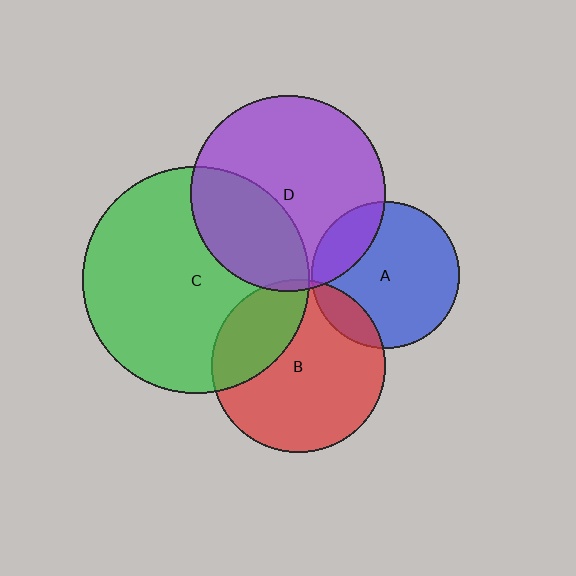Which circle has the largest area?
Circle C (green).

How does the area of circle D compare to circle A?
Approximately 1.7 times.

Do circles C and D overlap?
Yes.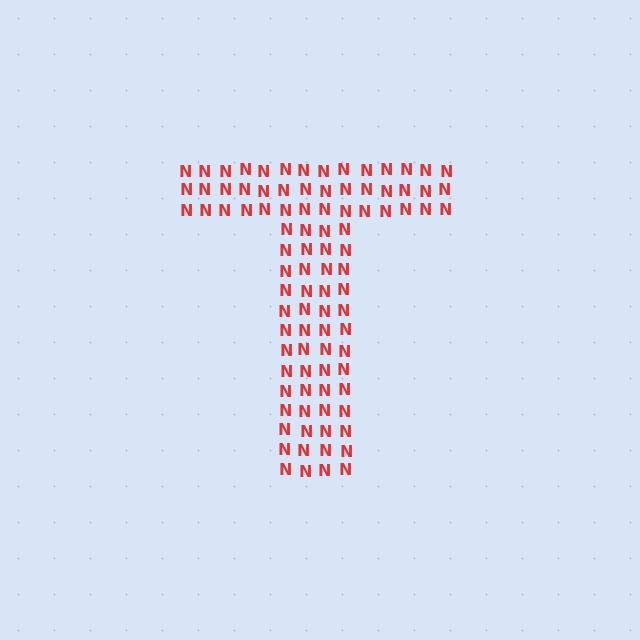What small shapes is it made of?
It is made of small letter N's.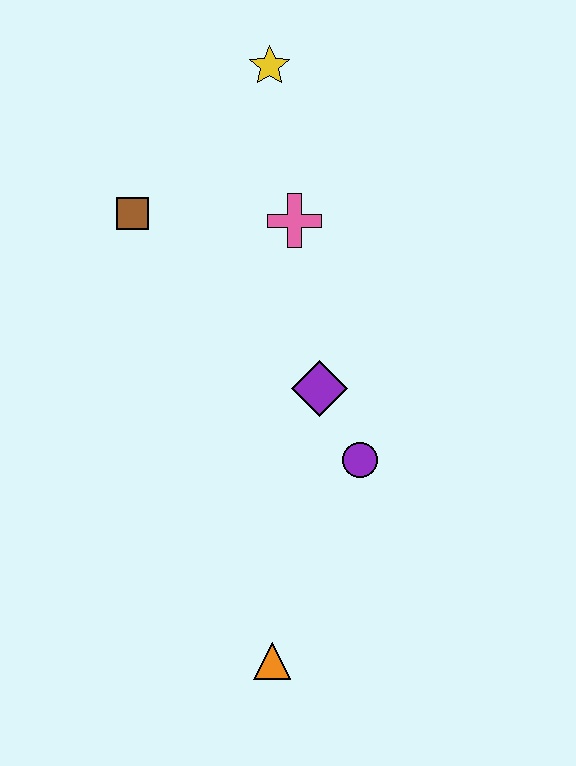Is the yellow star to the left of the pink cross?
Yes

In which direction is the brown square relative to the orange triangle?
The brown square is above the orange triangle.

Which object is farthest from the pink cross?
The orange triangle is farthest from the pink cross.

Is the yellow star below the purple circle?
No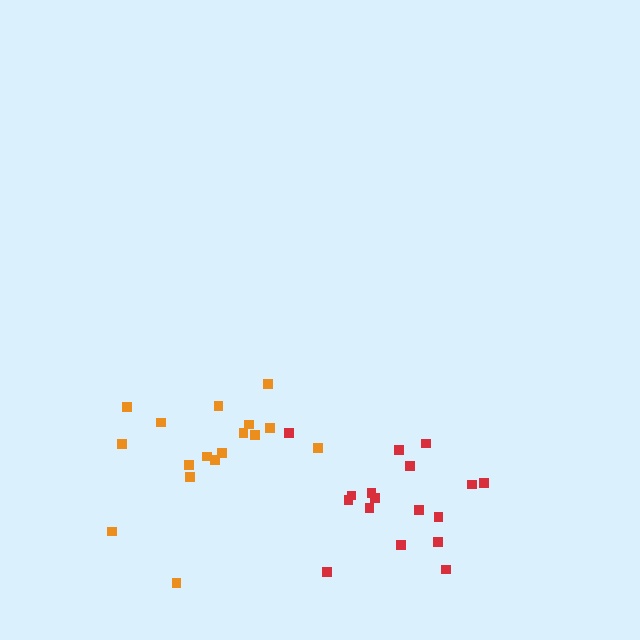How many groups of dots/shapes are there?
There are 2 groups.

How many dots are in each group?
Group 1: 17 dots, Group 2: 17 dots (34 total).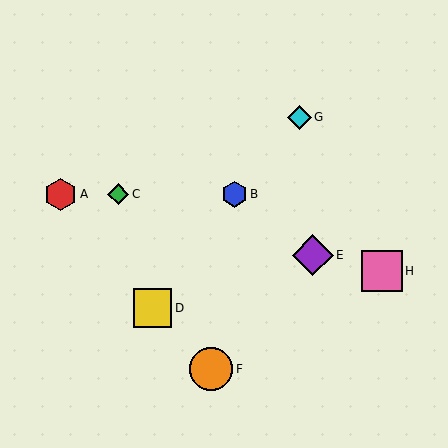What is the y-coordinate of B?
Object B is at y≈194.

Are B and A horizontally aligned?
Yes, both are at y≈194.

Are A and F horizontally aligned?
No, A is at y≈194 and F is at y≈369.